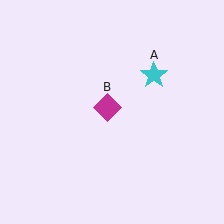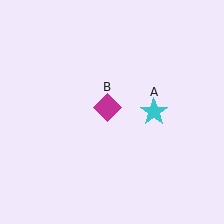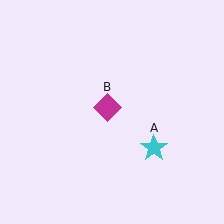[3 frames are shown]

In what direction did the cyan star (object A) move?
The cyan star (object A) moved down.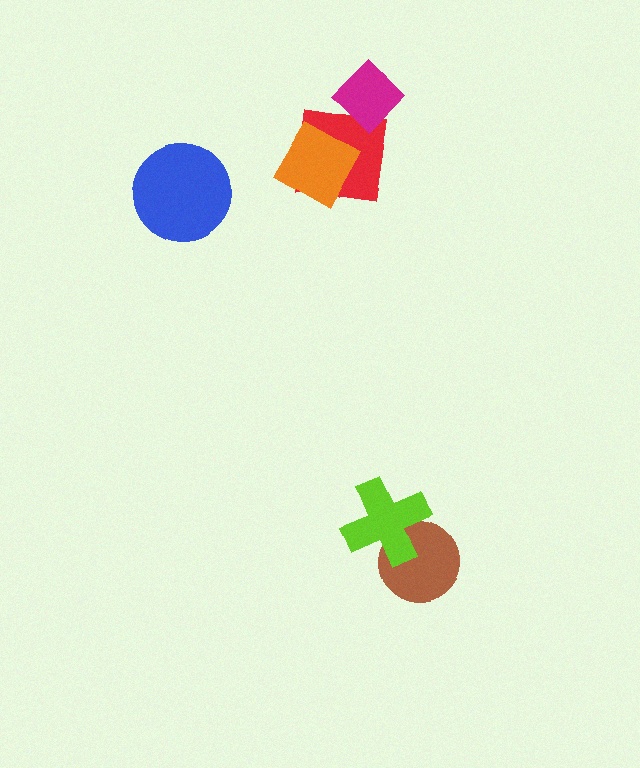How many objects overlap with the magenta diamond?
1 object overlaps with the magenta diamond.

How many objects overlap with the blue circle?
0 objects overlap with the blue circle.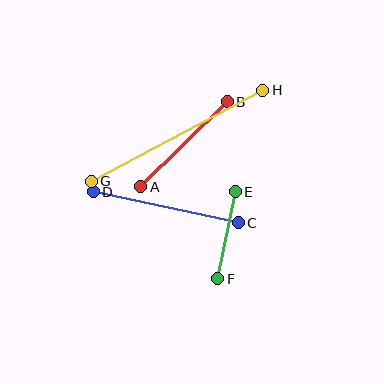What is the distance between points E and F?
The distance is approximately 89 pixels.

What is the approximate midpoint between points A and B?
The midpoint is at approximately (184, 144) pixels.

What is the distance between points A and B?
The distance is approximately 121 pixels.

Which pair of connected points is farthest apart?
Points G and H are farthest apart.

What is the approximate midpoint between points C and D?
The midpoint is at approximately (166, 207) pixels.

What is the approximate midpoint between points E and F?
The midpoint is at approximately (226, 235) pixels.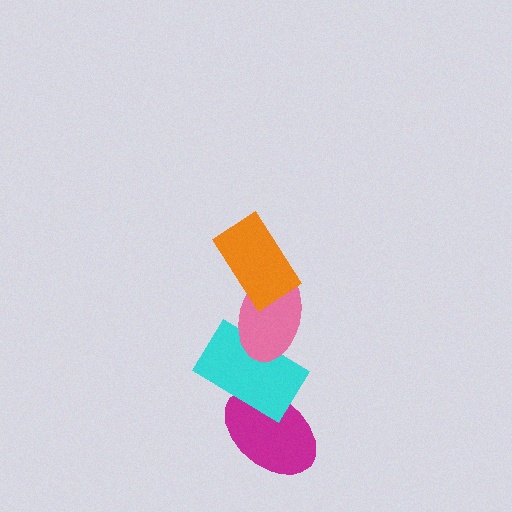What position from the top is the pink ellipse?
The pink ellipse is 2nd from the top.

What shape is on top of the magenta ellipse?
The cyan rectangle is on top of the magenta ellipse.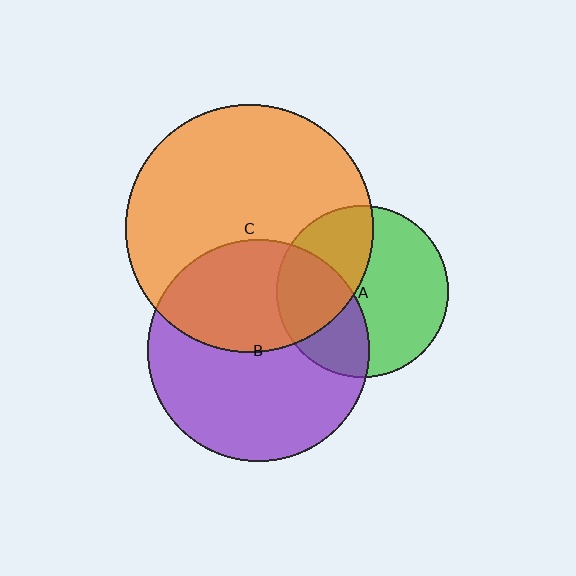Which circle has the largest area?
Circle C (orange).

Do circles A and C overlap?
Yes.